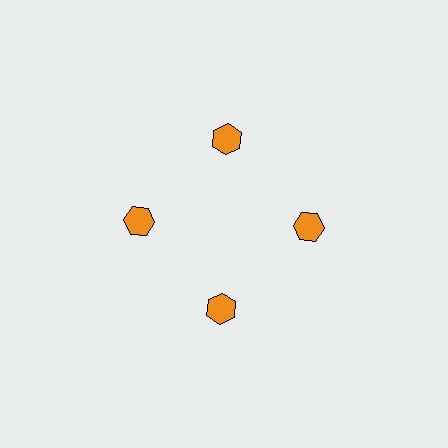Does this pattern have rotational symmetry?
Yes, this pattern has 4-fold rotational symmetry. It looks the same after rotating 90 degrees around the center.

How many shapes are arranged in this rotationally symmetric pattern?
There are 4 shapes, arranged in 4 groups of 1.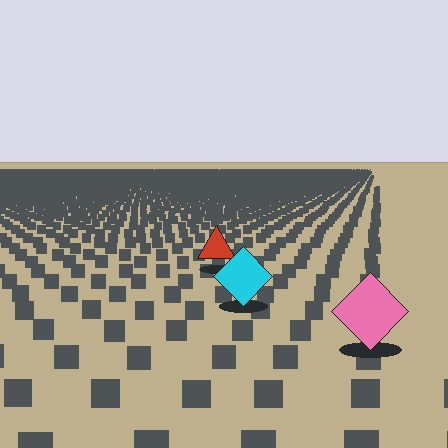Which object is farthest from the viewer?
The red triangle is farthest from the viewer. It appears smaller and the ground texture around it is denser.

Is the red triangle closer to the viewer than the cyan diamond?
No. The cyan diamond is closer — you can tell from the texture gradient: the ground texture is coarser near it.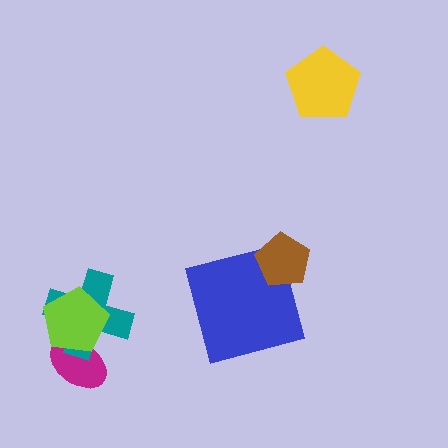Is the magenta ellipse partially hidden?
Yes, it is partially covered by another shape.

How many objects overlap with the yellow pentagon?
0 objects overlap with the yellow pentagon.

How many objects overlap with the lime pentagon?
2 objects overlap with the lime pentagon.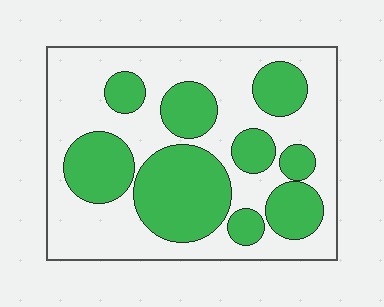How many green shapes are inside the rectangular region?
9.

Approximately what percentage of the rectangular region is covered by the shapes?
Approximately 40%.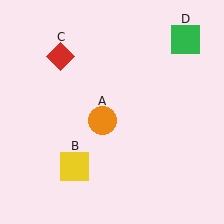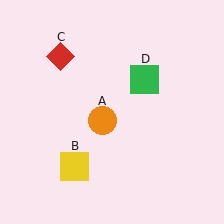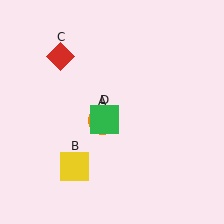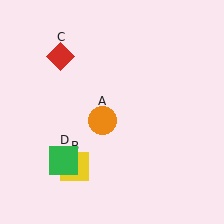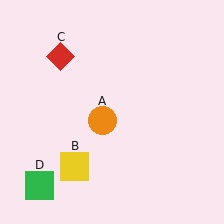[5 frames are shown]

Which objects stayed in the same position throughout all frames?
Orange circle (object A) and yellow square (object B) and red diamond (object C) remained stationary.